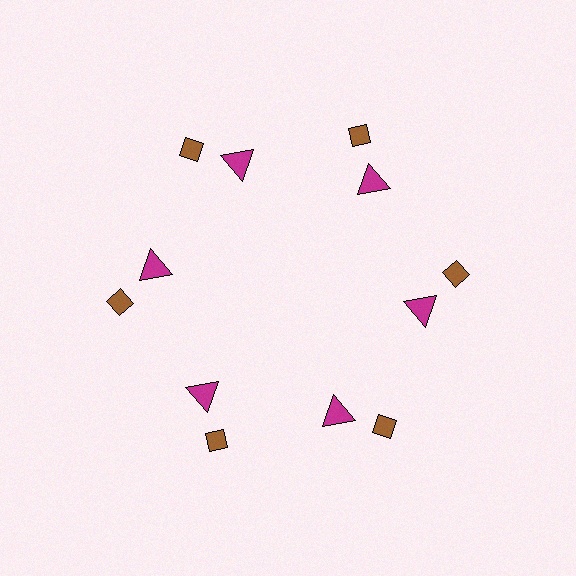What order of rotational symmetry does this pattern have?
This pattern has 6-fold rotational symmetry.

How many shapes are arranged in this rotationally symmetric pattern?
There are 12 shapes, arranged in 6 groups of 2.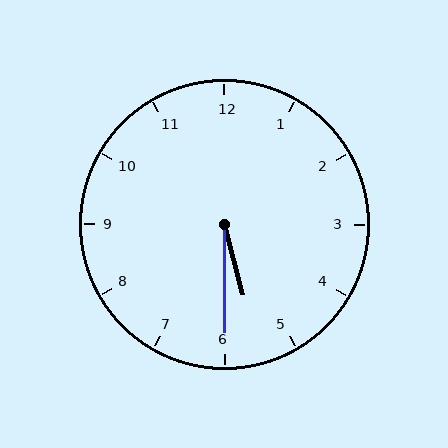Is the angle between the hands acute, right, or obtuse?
It is acute.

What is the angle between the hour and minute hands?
Approximately 15 degrees.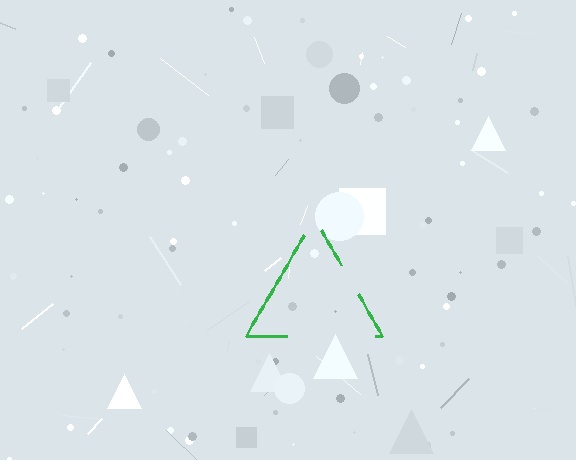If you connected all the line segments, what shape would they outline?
They would outline a triangle.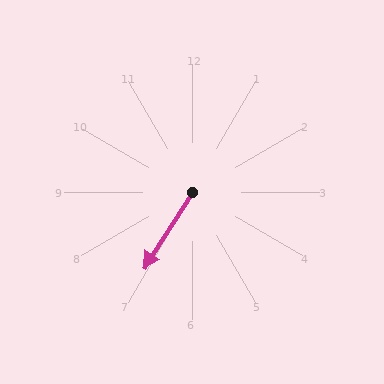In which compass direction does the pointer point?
Southwest.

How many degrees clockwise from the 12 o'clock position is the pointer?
Approximately 213 degrees.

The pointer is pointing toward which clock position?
Roughly 7 o'clock.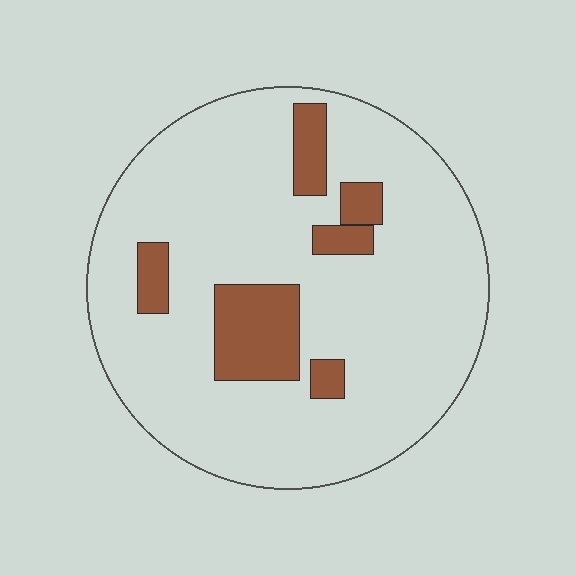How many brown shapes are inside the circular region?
6.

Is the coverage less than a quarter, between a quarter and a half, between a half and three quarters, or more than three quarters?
Less than a quarter.